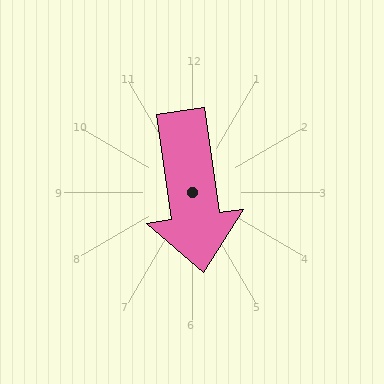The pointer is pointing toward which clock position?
Roughly 6 o'clock.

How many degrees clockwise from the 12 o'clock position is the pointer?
Approximately 172 degrees.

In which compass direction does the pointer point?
South.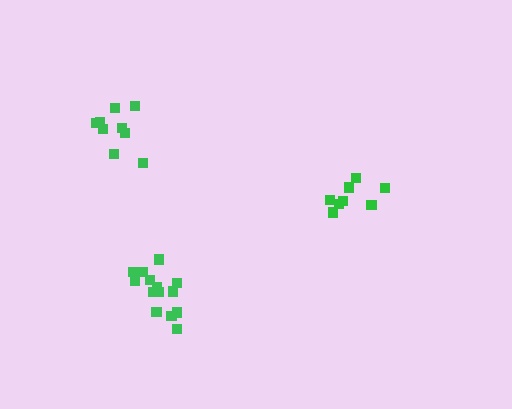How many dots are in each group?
Group 1: 9 dots, Group 2: 14 dots, Group 3: 8 dots (31 total).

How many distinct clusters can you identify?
There are 3 distinct clusters.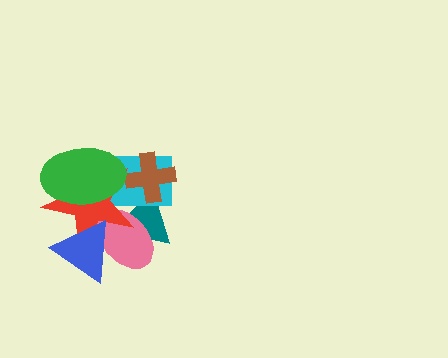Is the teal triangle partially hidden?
Yes, it is partially covered by another shape.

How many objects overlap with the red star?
6 objects overlap with the red star.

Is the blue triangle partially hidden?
No, no other shape covers it.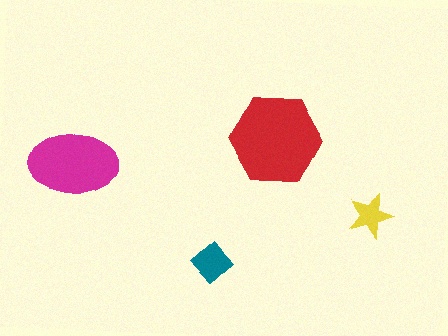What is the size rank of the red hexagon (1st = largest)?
1st.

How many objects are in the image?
There are 4 objects in the image.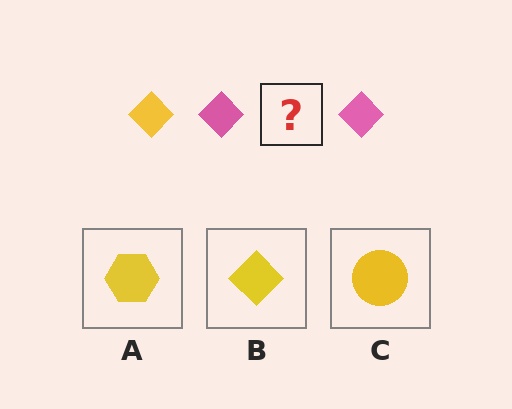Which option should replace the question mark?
Option B.